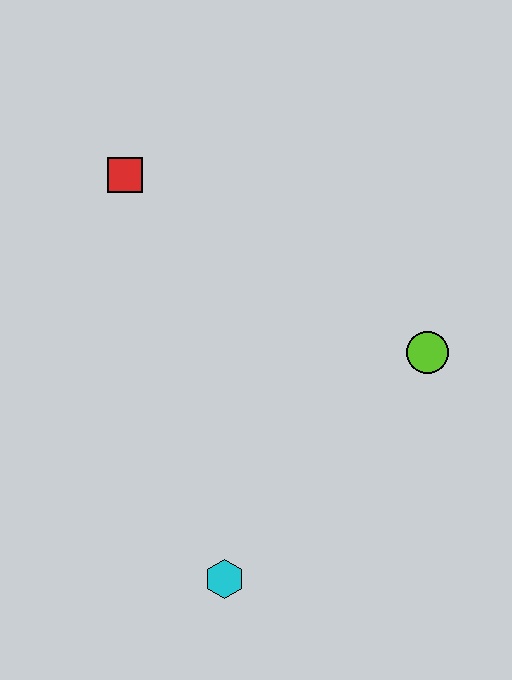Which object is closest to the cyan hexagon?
The lime circle is closest to the cyan hexagon.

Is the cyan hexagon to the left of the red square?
No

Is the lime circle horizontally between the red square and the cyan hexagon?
No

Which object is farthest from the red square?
The cyan hexagon is farthest from the red square.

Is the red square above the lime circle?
Yes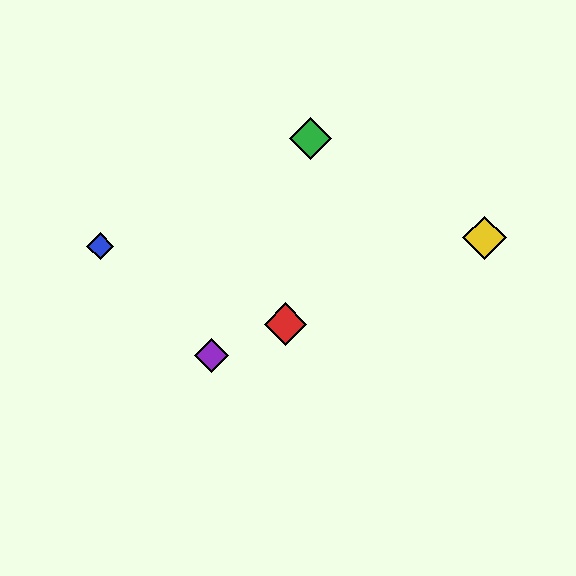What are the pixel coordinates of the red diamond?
The red diamond is at (285, 324).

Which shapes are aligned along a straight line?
The red diamond, the yellow diamond, the purple diamond are aligned along a straight line.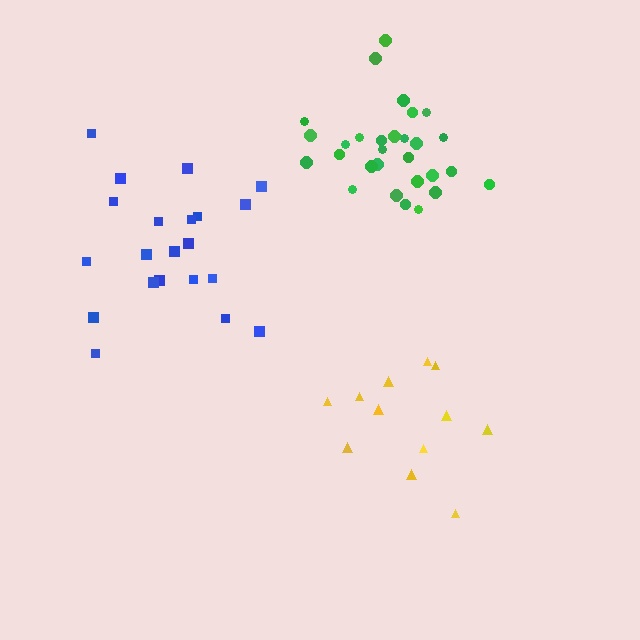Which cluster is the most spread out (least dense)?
Blue.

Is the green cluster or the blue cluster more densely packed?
Green.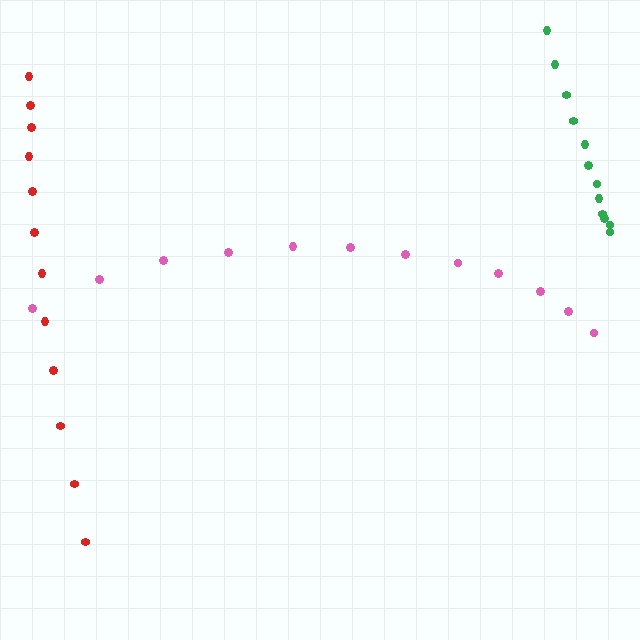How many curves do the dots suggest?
There are 3 distinct paths.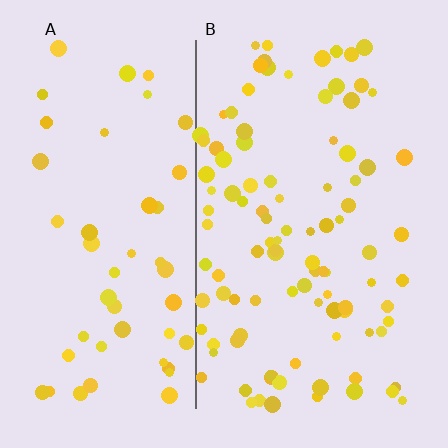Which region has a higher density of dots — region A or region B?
B (the right).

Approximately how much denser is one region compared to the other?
Approximately 2.0× — region B over region A.